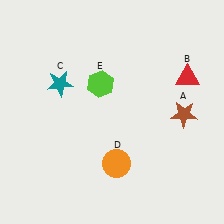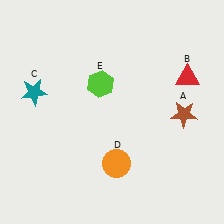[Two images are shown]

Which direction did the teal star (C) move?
The teal star (C) moved left.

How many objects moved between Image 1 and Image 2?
1 object moved between the two images.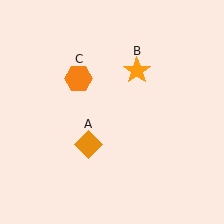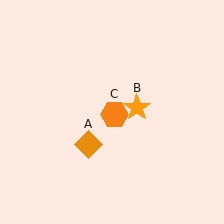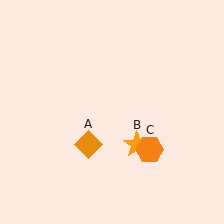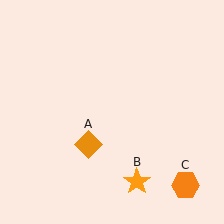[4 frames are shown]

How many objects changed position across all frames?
2 objects changed position: orange star (object B), orange hexagon (object C).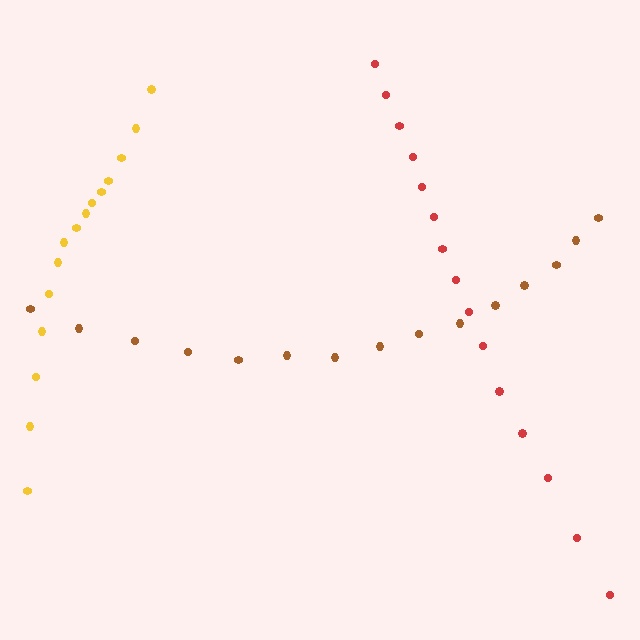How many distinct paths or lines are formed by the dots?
There are 3 distinct paths.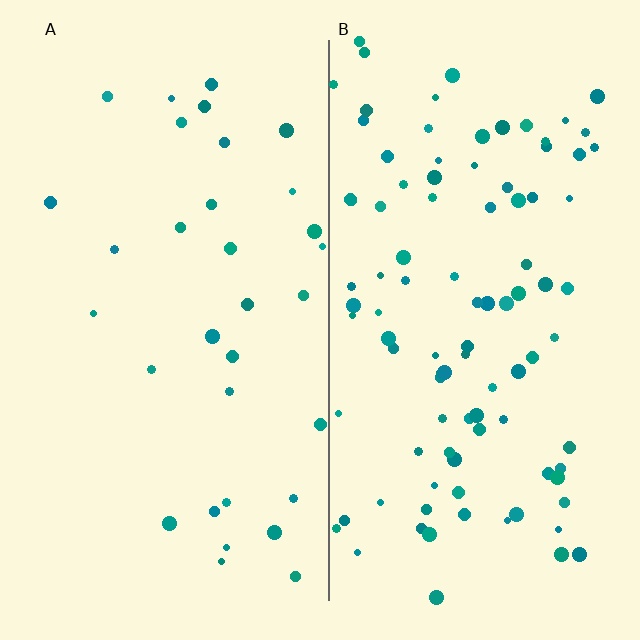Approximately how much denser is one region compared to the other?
Approximately 3.0× — region B over region A.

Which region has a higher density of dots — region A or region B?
B (the right).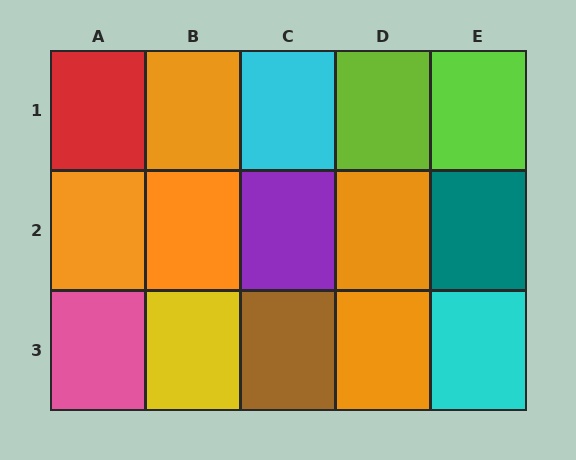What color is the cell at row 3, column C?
Brown.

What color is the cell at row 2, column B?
Orange.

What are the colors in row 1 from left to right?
Red, orange, cyan, lime, lime.